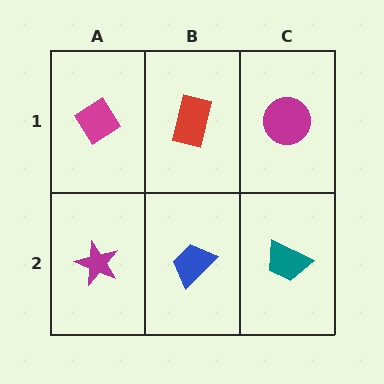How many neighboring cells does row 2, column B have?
3.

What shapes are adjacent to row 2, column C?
A magenta circle (row 1, column C), a blue trapezoid (row 2, column B).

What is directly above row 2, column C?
A magenta circle.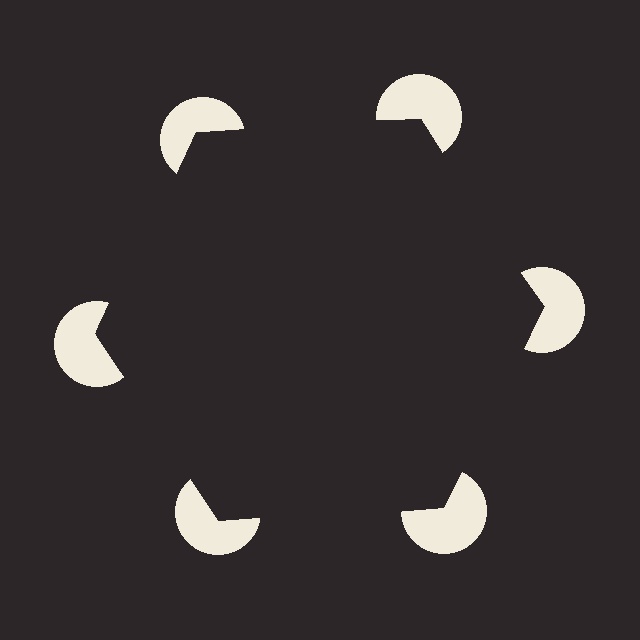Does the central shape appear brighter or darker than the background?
It typically appears slightly darker than the background, even though no actual brightness change is drawn.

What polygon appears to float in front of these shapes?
An illusory hexagon — its edges are inferred from the aligned wedge cuts in the pac-man discs, not physically drawn.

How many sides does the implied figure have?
6 sides.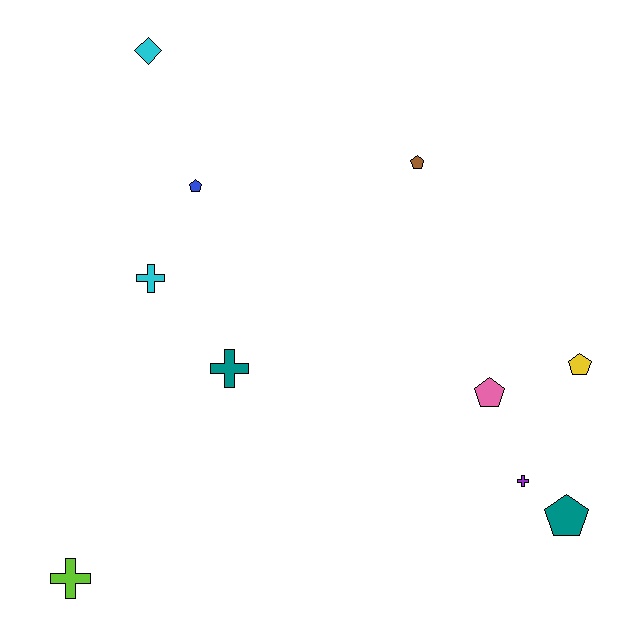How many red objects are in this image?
There are no red objects.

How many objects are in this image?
There are 10 objects.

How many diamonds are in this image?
There is 1 diamond.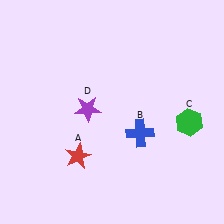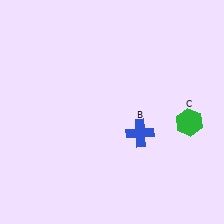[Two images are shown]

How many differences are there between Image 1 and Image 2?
There are 2 differences between the two images.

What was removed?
The red star (A), the purple star (D) were removed in Image 2.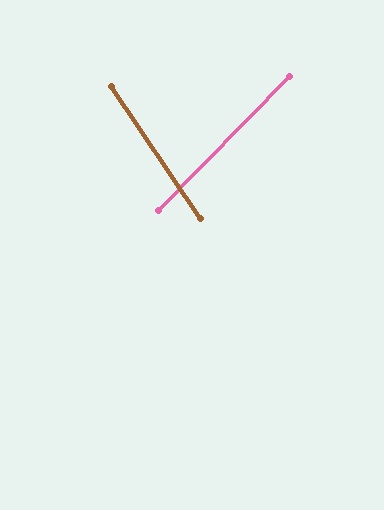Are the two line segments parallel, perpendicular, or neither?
Neither parallel nor perpendicular — they differ by about 78°.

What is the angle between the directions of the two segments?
Approximately 78 degrees.